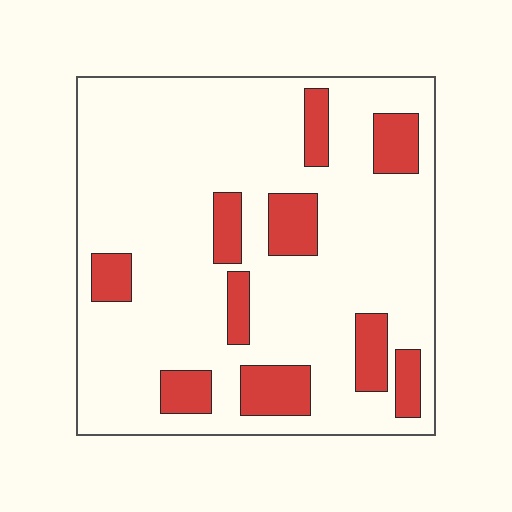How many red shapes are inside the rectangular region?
10.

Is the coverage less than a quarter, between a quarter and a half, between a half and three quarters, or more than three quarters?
Less than a quarter.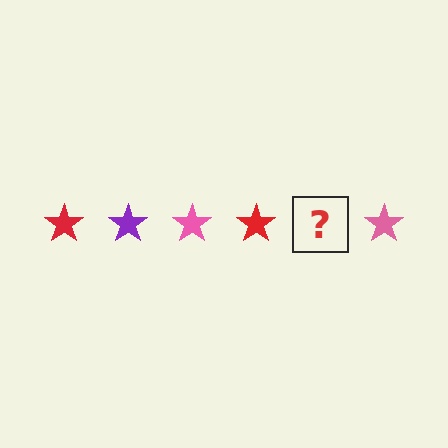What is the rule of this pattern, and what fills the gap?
The rule is that the pattern cycles through red, purple, pink stars. The gap should be filled with a purple star.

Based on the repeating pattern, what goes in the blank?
The blank should be a purple star.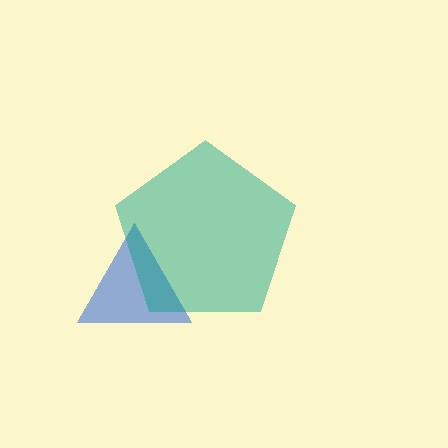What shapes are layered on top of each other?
The layered shapes are: a blue triangle, a teal pentagon.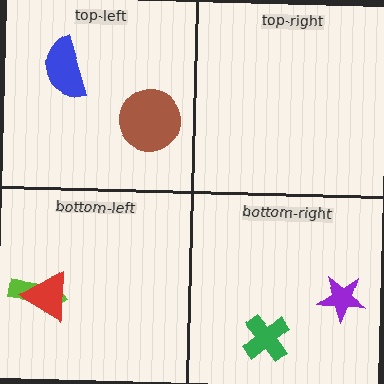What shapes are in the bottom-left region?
The lime arrow, the red triangle.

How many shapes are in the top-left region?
2.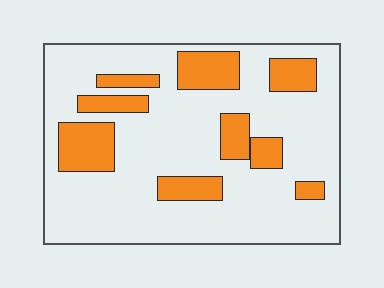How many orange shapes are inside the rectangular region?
9.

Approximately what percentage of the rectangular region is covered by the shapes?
Approximately 25%.